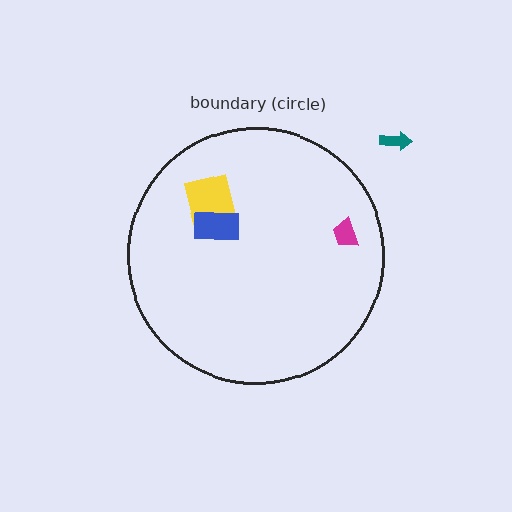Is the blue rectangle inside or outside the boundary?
Inside.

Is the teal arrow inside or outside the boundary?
Outside.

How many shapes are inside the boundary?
3 inside, 1 outside.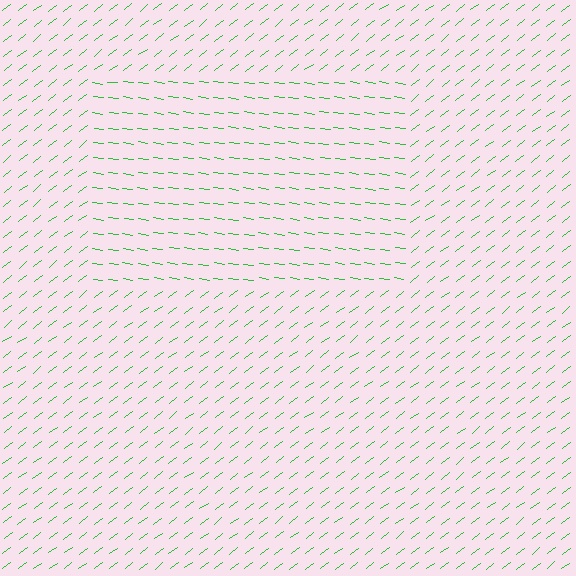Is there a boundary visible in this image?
Yes, there is a texture boundary formed by a change in line orientation.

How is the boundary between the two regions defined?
The boundary is defined purely by a change in line orientation (approximately 45 degrees difference). All lines are the same color and thickness.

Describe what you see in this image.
The image is filled with small green line segments. A rectangle region in the image has lines oriented differently from the surrounding lines, creating a visible texture boundary.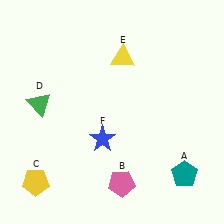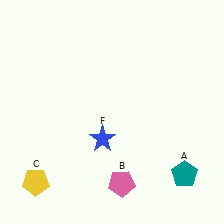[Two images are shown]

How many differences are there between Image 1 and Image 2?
There are 2 differences between the two images.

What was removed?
The yellow triangle (E), the green triangle (D) were removed in Image 2.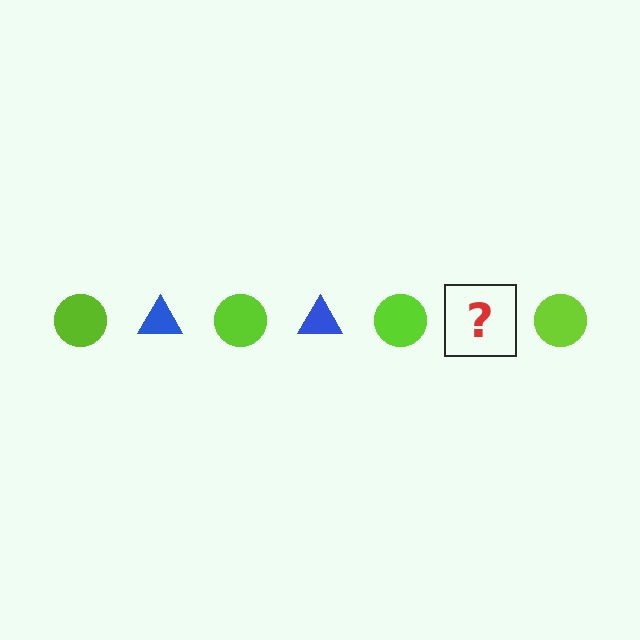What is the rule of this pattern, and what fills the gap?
The rule is that the pattern alternates between lime circle and blue triangle. The gap should be filled with a blue triangle.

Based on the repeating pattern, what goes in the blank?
The blank should be a blue triangle.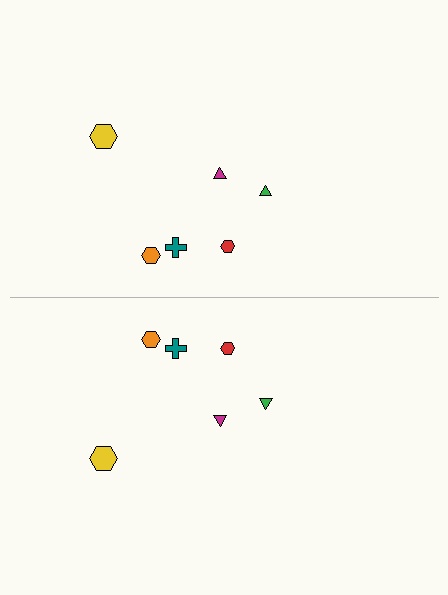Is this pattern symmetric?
Yes, this pattern has bilateral (reflection) symmetry.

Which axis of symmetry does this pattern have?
The pattern has a horizontal axis of symmetry running through the center of the image.